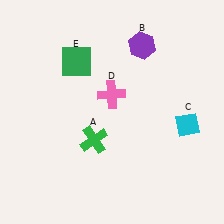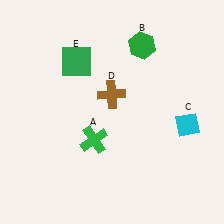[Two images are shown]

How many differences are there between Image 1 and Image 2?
There are 2 differences between the two images.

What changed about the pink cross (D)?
In Image 1, D is pink. In Image 2, it changed to brown.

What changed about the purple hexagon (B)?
In Image 1, B is purple. In Image 2, it changed to green.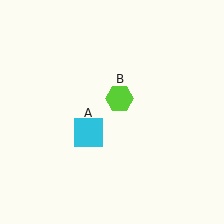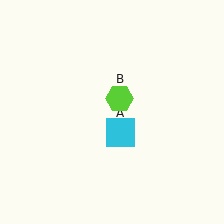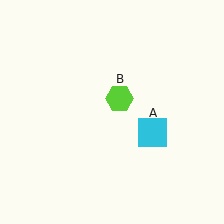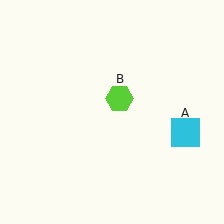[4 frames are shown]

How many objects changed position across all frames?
1 object changed position: cyan square (object A).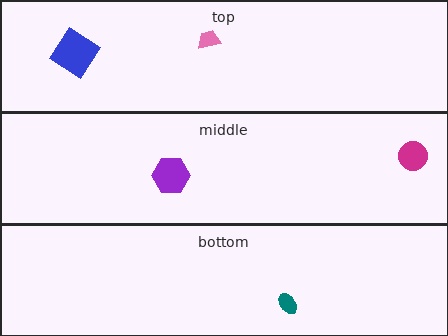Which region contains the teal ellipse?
The bottom region.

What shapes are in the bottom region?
The teal ellipse.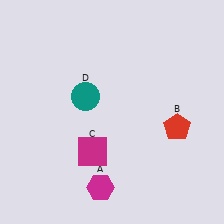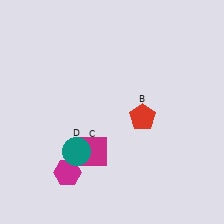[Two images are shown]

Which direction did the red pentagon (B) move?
The red pentagon (B) moved left.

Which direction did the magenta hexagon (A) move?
The magenta hexagon (A) moved left.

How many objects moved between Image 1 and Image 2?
3 objects moved between the two images.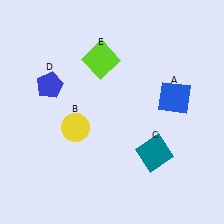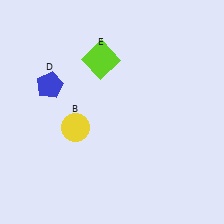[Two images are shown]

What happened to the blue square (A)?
The blue square (A) was removed in Image 2. It was in the top-right area of Image 1.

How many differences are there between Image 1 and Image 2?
There are 2 differences between the two images.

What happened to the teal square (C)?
The teal square (C) was removed in Image 2. It was in the bottom-right area of Image 1.